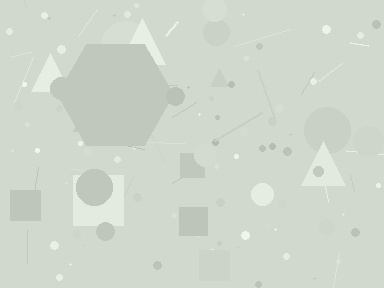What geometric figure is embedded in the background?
A hexagon is embedded in the background.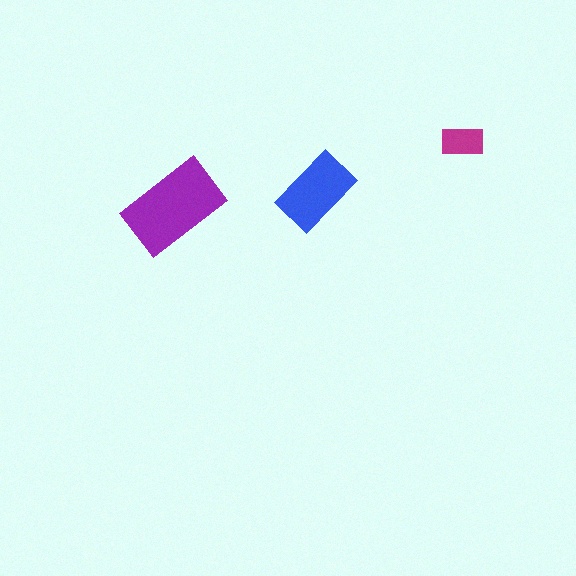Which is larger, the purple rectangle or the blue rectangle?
The purple one.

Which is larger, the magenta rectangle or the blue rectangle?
The blue one.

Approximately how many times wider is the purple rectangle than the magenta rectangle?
About 2.5 times wider.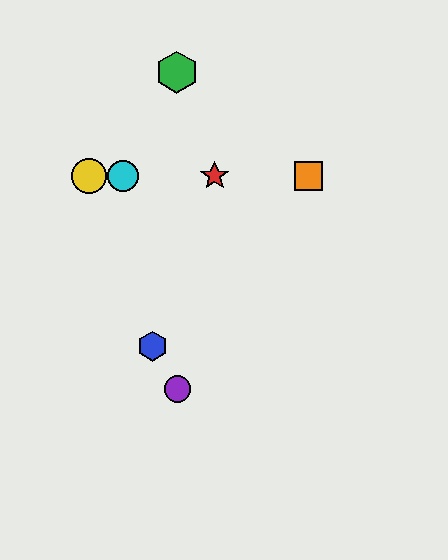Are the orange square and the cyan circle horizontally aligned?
Yes, both are at y≈176.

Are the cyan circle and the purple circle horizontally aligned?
No, the cyan circle is at y≈176 and the purple circle is at y≈389.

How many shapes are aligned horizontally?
4 shapes (the red star, the yellow circle, the orange square, the cyan circle) are aligned horizontally.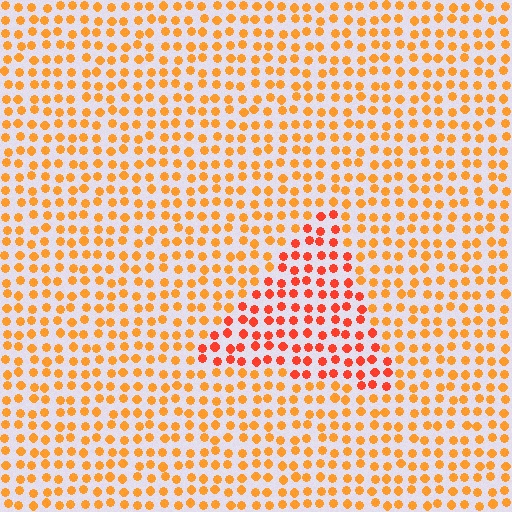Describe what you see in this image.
The image is filled with small orange elements in a uniform arrangement. A triangle-shaped region is visible where the elements are tinted to a slightly different hue, forming a subtle color boundary.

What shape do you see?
I see a triangle.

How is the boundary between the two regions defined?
The boundary is defined purely by a slight shift in hue (about 27 degrees). Spacing, size, and orientation are identical on both sides.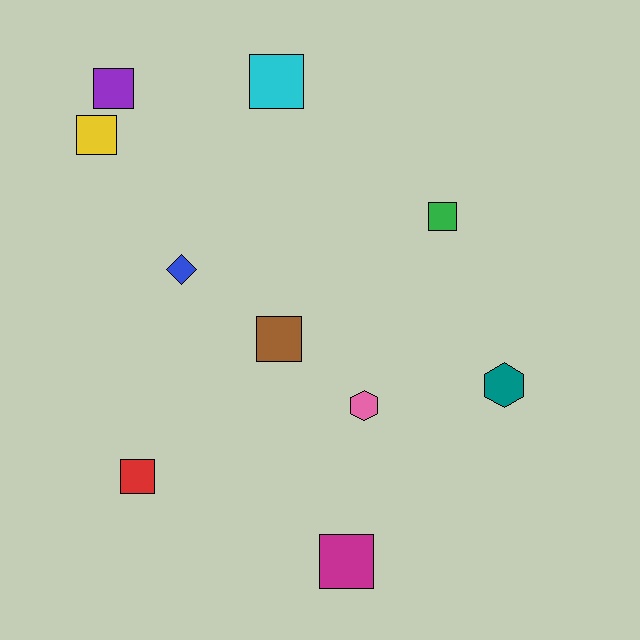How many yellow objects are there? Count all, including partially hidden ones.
There is 1 yellow object.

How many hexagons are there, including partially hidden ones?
There are 2 hexagons.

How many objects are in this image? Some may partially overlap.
There are 10 objects.